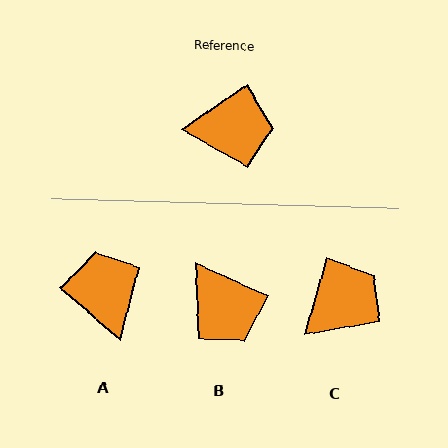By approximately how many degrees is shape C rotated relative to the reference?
Approximately 40 degrees counter-clockwise.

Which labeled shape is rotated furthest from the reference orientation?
A, about 105 degrees away.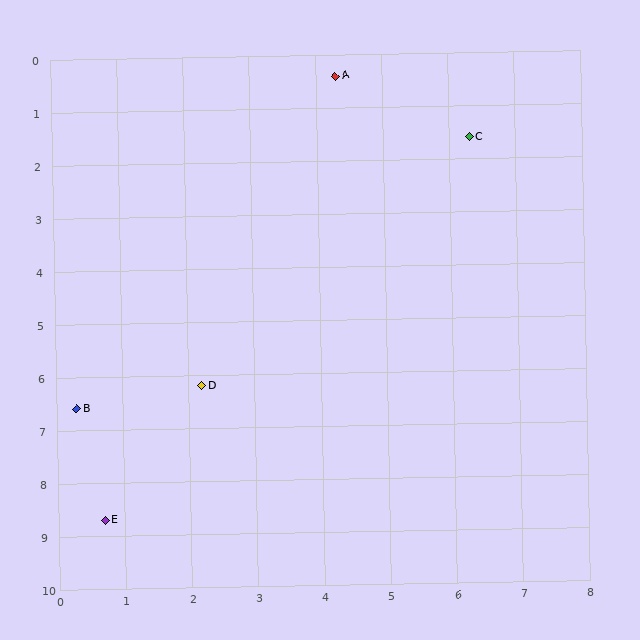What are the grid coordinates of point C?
Point C is at approximately (6.3, 1.6).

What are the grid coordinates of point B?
Point B is at approximately (0.3, 6.6).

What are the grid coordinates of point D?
Point D is at approximately (2.2, 6.2).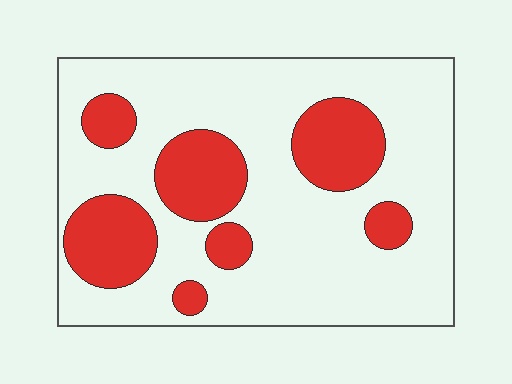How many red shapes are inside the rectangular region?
7.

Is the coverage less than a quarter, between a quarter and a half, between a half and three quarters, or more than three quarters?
Between a quarter and a half.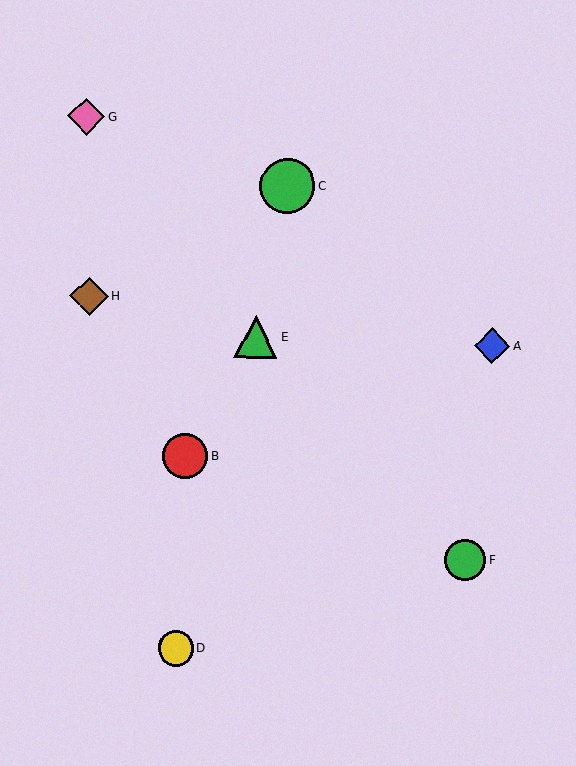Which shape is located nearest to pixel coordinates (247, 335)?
The green triangle (labeled E) at (256, 336) is nearest to that location.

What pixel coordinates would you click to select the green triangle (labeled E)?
Click at (256, 336) to select the green triangle E.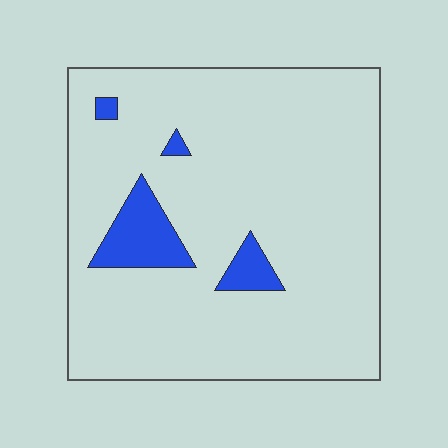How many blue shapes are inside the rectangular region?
4.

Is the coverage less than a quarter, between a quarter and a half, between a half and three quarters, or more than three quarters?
Less than a quarter.